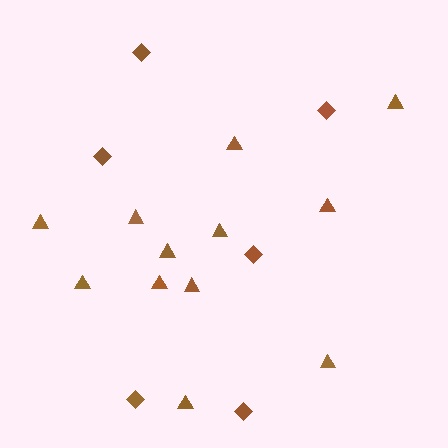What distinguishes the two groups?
There are 2 groups: one group of diamonds (6) and one group of triangles (12).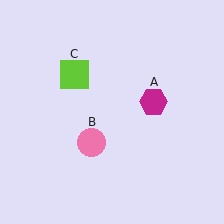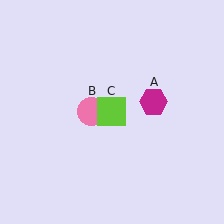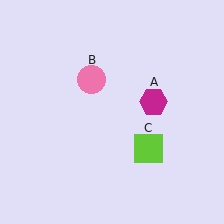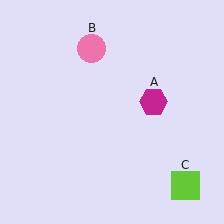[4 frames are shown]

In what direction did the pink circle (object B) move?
The pink circle (object B) moved up.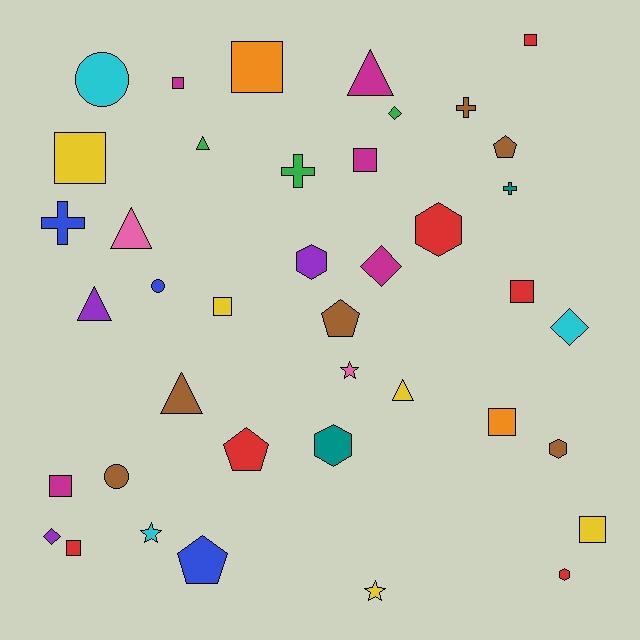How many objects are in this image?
There are 40 objects.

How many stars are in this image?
There are 3 stars.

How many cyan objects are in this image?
There are 3 cyan objects.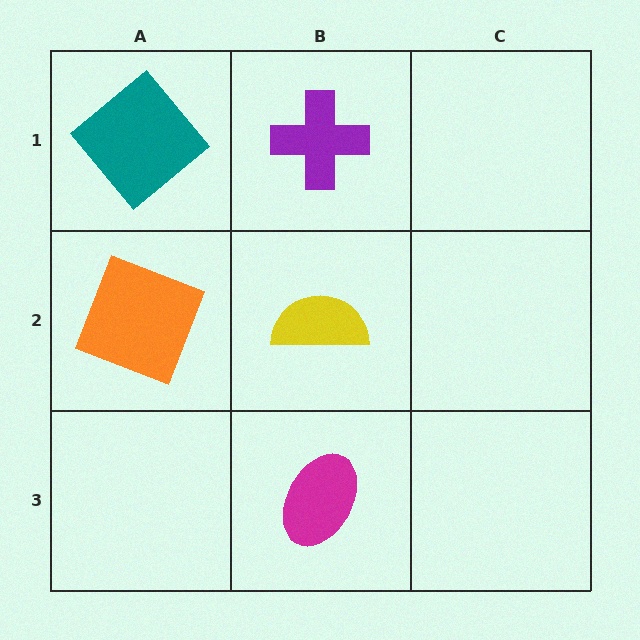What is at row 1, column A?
A teal diamond.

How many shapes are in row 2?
2 shapes.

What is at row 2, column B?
A yellow semicircle.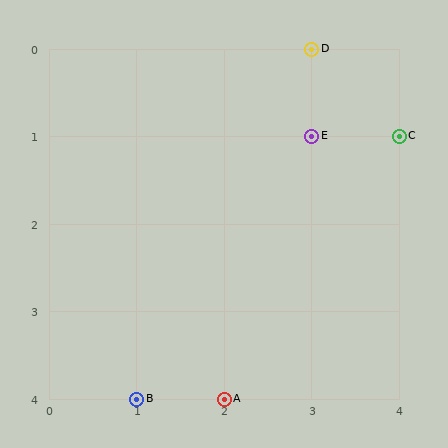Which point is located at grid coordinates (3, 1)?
Point E is at (3, 1).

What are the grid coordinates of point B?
Point B is at grid coordinates (1, 4).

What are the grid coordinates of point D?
Point D is at grid coordinates (3, 0).